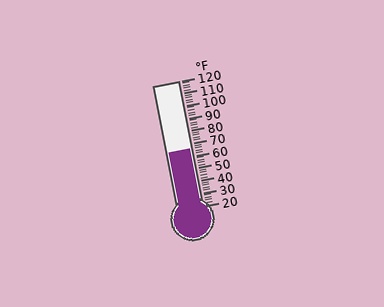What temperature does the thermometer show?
The thermometer shows approximately 66°F.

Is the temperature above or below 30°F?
The temperature is above 30°F.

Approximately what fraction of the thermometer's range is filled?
The thermometer is filled to approximately 45% of its range.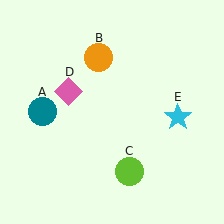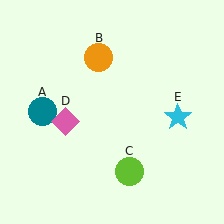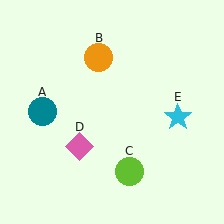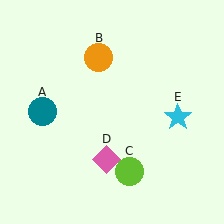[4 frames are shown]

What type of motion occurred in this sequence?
The pink diamond (object D) rotated counterclockwise around the center of the scene.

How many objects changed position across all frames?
1 object changed position: pink diamond (object D).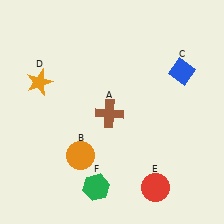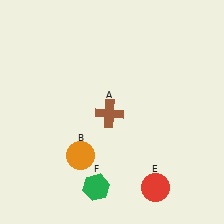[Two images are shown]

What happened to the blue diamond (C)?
The blue diamond (C) was removed in Image 2. It was in the top-right area of Image 1.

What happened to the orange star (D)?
The orange star (D) was removed in Image 2. It was in the top-left area of Image 1.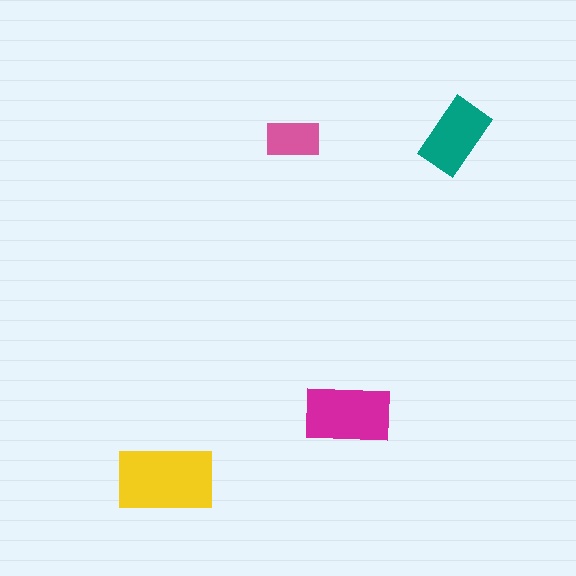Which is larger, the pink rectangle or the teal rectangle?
The teal one.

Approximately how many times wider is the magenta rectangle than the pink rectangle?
About 1.5 times wider.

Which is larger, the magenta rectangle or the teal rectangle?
The magenta one.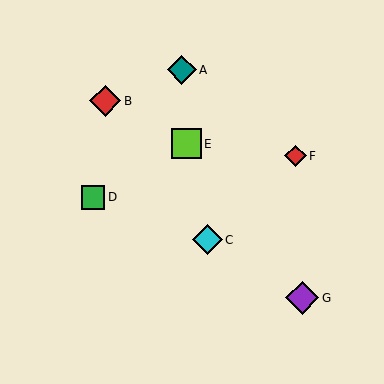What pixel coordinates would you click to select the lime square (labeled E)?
Click at (186, 144) to select the lime square E.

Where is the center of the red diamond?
The center of the red diamond is at (105, 101).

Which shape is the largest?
The purple diamond (labeled G) is the largest.